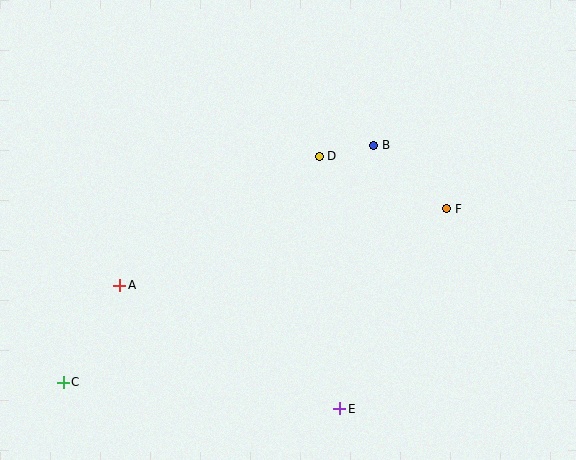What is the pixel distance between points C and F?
The distance between C and F is 421 pixels.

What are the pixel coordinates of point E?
Point E is at (340, 409).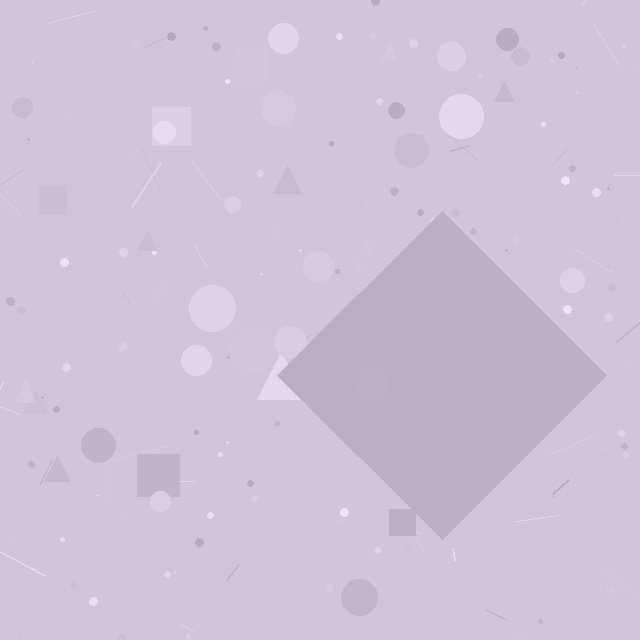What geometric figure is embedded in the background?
A diamond is embedded in the background.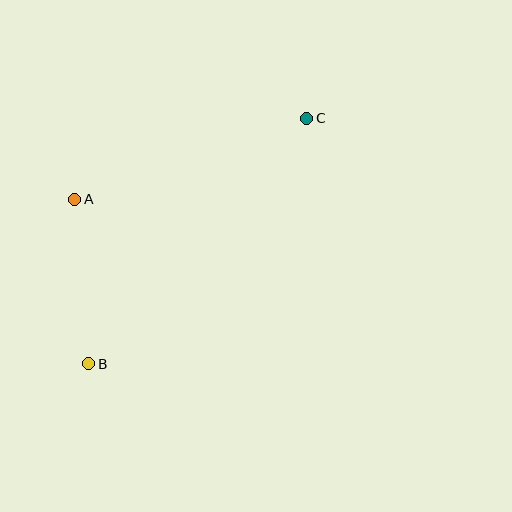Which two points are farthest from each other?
Points B and C are farthest from each other.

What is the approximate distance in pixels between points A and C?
The distance between A and C is approximately 246 pixels.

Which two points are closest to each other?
Points A and B are closest to each other.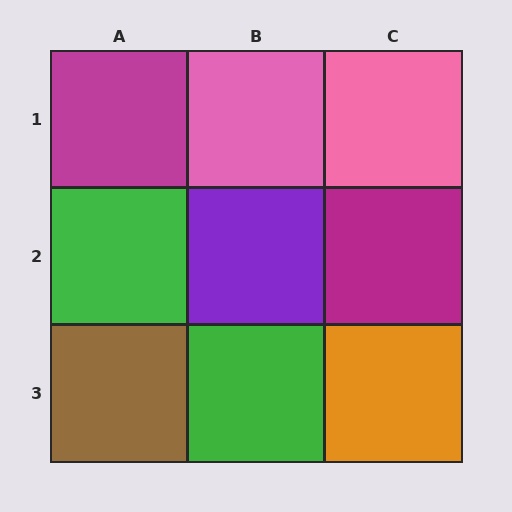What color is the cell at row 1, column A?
Magenta.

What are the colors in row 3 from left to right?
Brown, green, orange.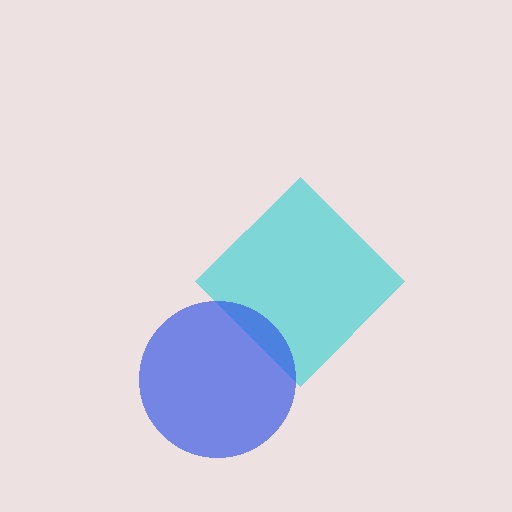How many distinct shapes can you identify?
There are 2 distinct shapes: a cyan diamond, a blue circle.